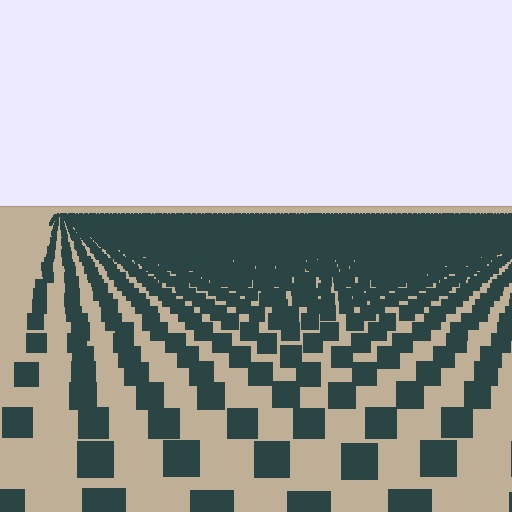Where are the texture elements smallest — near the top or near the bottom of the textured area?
Near the top.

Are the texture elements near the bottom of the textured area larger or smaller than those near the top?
Larger. Near the bottom, elements are closer to the viewer and appear at a bigger on-screen size.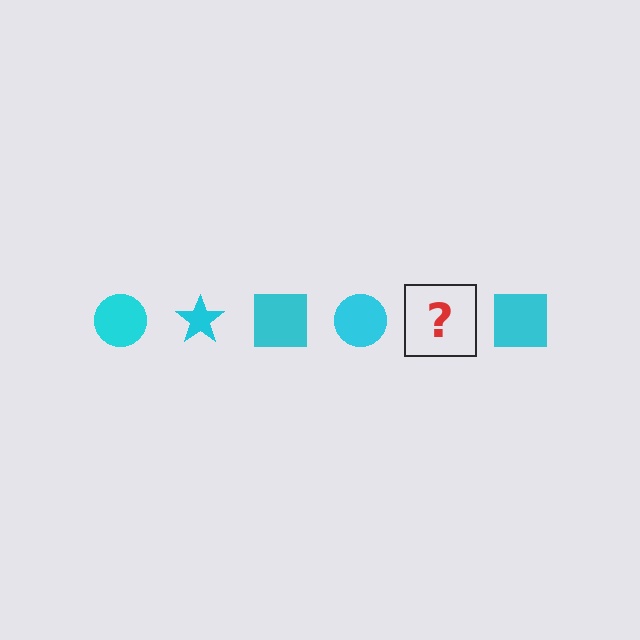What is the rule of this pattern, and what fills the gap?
The rule is that the pattern cycles through circle, star, square shapes in cyan. The gap should be filled with a cyan star.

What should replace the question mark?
The question mark should be replaced with a cyan star.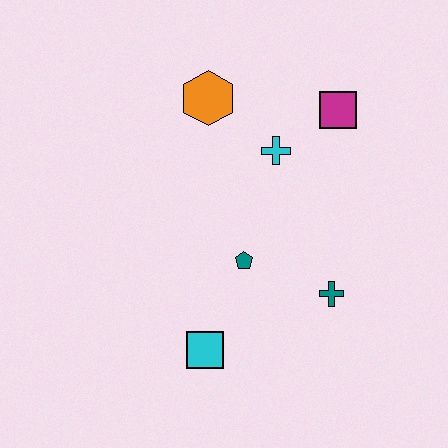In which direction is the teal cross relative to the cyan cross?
The teal cross is below the cyan cross.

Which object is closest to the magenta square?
The cyan cross is closest to the magenta square.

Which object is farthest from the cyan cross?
The cyan square is farthest from the cyan cross.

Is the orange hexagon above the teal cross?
Yes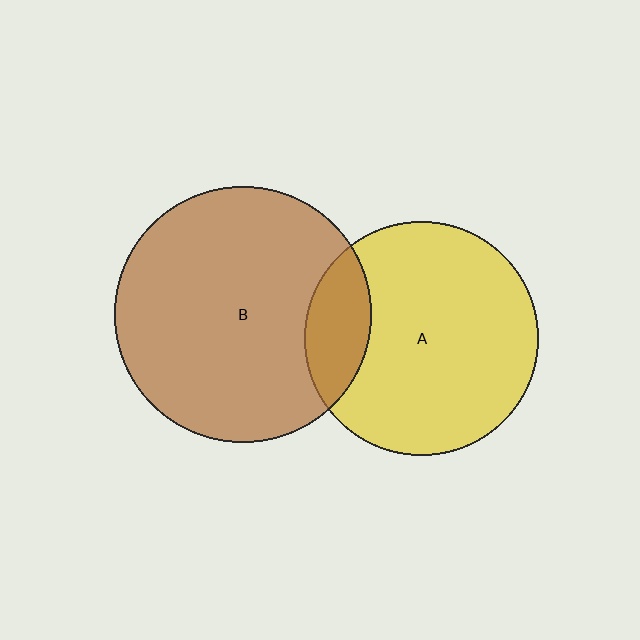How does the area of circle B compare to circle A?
Approximately 1.2 times.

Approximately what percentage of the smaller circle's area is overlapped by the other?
Approximately 15%.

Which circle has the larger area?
Circle B (brown).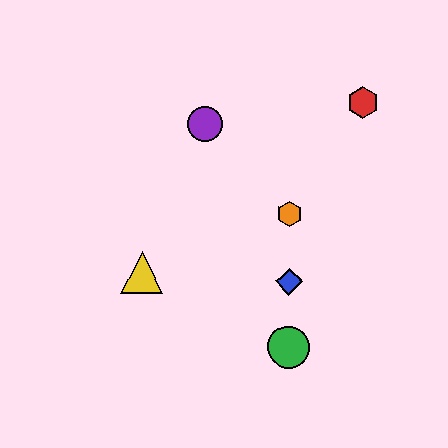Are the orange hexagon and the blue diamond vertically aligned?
Yes, both are at x≈290.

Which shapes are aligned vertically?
The blue diamond, the green circle, the orange hexagon are aligned vertically.